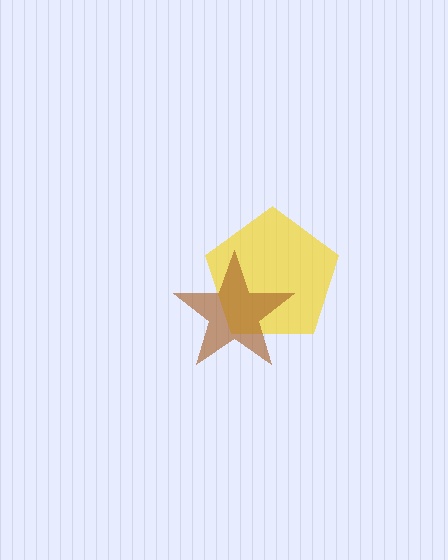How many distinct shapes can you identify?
There are 2 distinct shapes: a yellow pentagon, a brown star.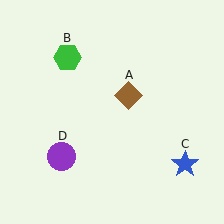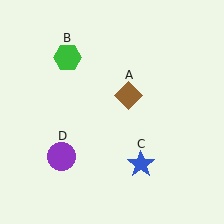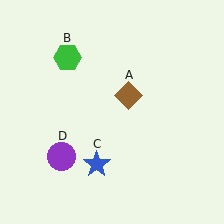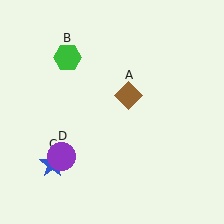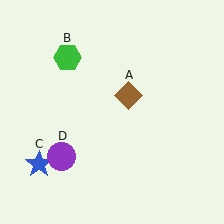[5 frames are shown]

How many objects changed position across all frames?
1 object changed position: blue star (object C).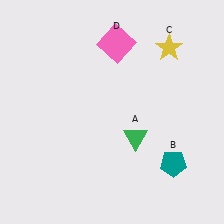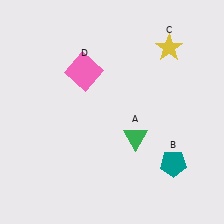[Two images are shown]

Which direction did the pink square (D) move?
The pink square (D) moved left.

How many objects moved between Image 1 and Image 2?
1 object moved between the two images.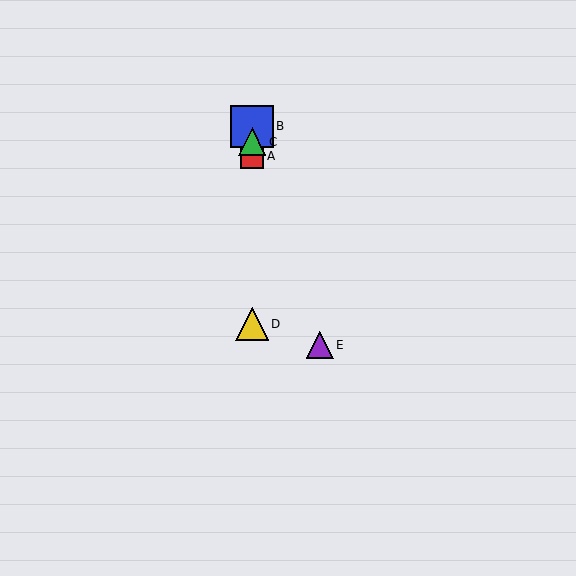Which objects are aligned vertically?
Objects A, B, C, D are aligned vertically.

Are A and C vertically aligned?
Yes, both are at x≈252.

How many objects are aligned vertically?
4 objects (A, B, C, D) are aligned vertically.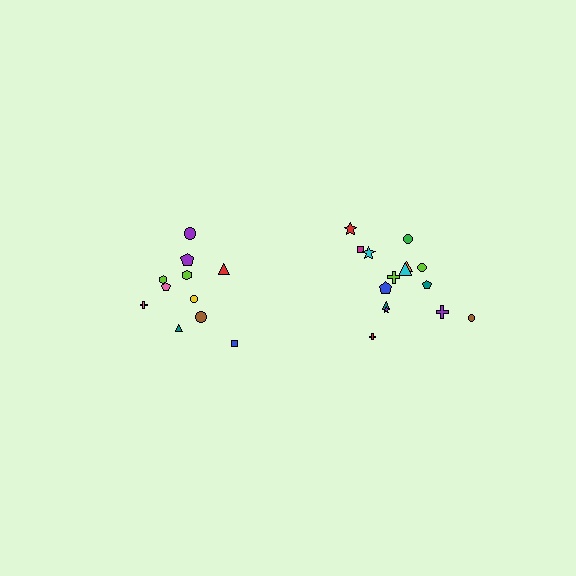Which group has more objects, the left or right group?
The right group.